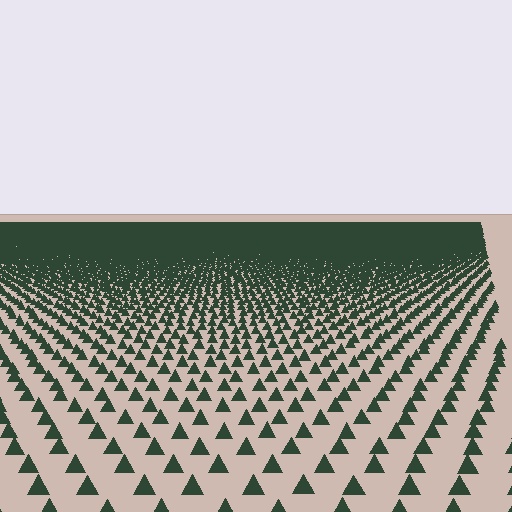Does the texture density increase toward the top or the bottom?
Density increases toward the top.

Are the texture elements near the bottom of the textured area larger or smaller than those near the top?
Larger. Near the bottom, elements are closer to the viewer and appear at a bigger on-screen size.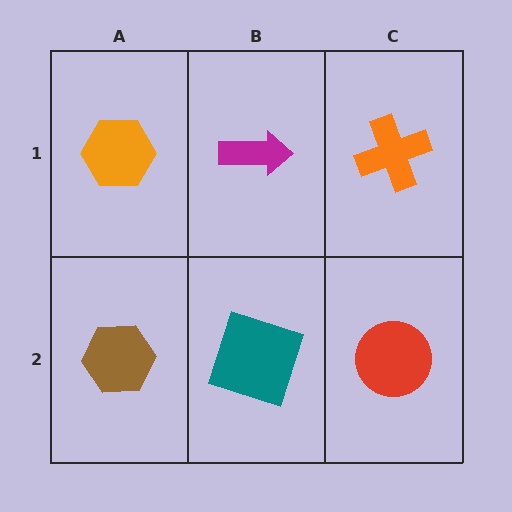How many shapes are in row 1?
3 shapes.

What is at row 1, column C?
An orange cross.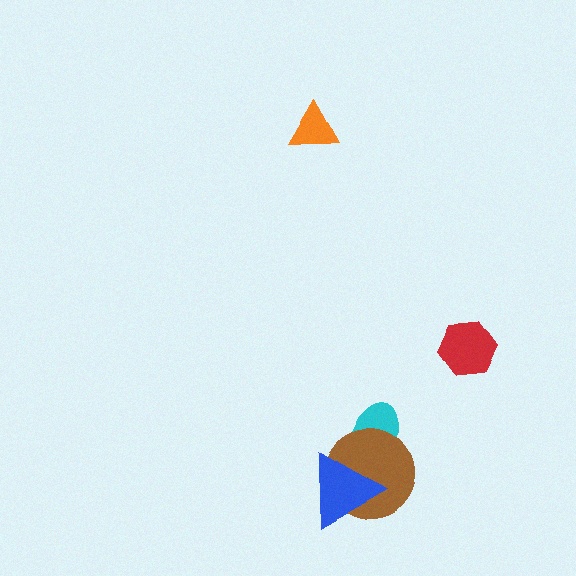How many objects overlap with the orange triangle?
0 objects overlap with the orange triangle.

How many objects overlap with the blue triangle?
2 objects overlap with the blue triangle.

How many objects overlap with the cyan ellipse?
2 objects overlap with the cyan ellipse.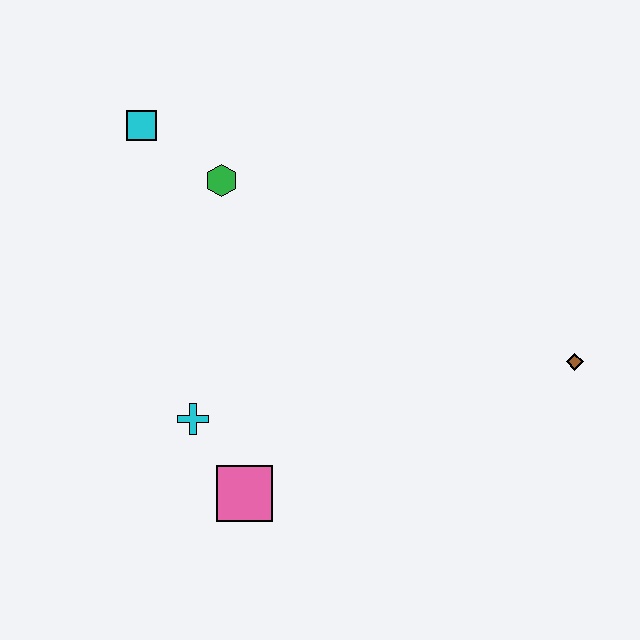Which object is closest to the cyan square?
The green hexagon is closest to the cyan square.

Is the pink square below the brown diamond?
Yes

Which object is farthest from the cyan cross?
The brown diamond is farthest from the cyan cross.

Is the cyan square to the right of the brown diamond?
No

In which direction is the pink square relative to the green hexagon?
The pink square is below the green hexagon.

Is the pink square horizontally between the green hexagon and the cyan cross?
No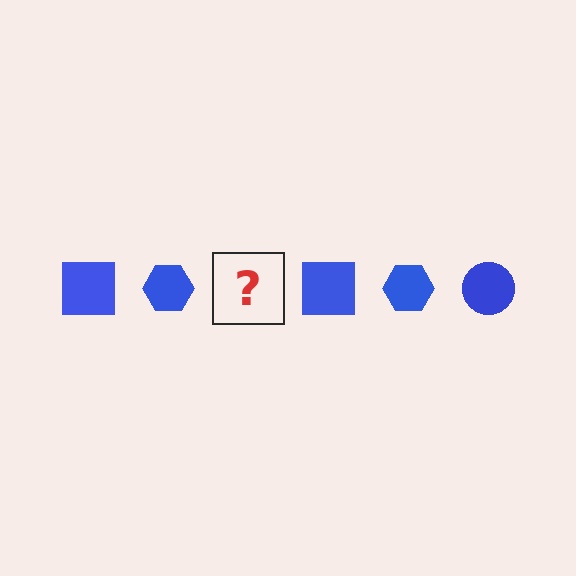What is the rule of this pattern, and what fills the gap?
The rule is that the pattern cycles through square, hexagon, circle shapes in blue. The gap should be filled with a blue circle.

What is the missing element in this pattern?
The missing element is a blue circle.